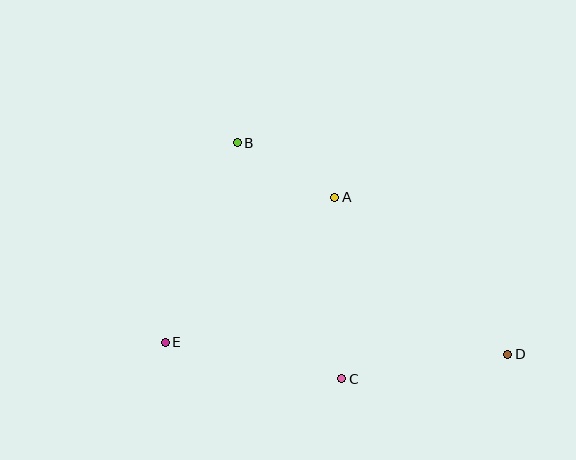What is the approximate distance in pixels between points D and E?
The distance between D and E is approximately 342 pixels.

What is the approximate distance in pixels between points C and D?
The distance between C and D is approximately 167 pixels.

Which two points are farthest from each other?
Points B and D are farthest from each other.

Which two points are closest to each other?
Points A and B are closest to each other.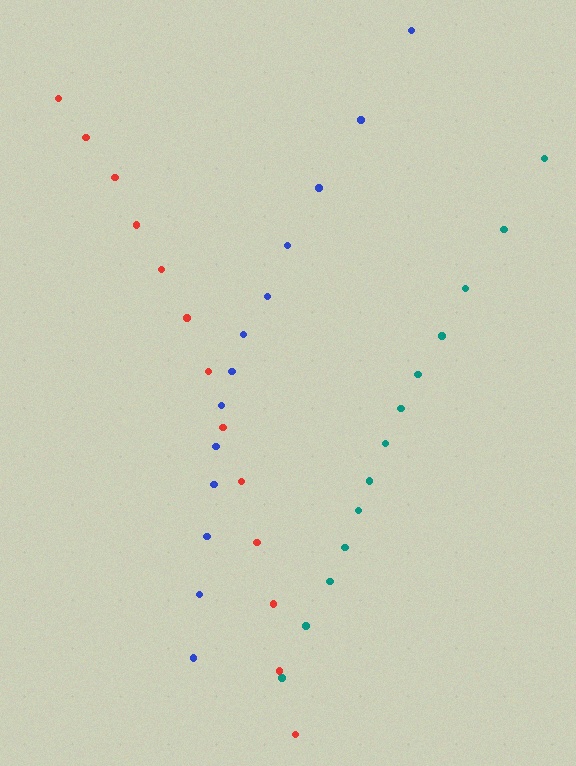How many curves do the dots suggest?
There are 3 distinct paths.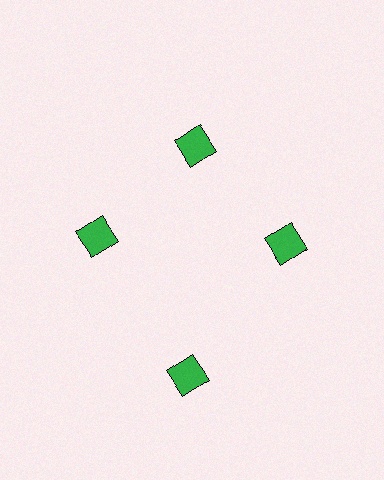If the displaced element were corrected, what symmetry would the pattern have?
It would have 4-fold rotational symmetry — the pattern would map onto itself every 90 degrees.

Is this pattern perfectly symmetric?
No. The 4 green diamonds are arranged in a ring, but one element near the 6 o'clock position is pushed outward from the center, breaking the 4-fold rotational symmetry.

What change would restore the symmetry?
The symmetry would be restored by moving it inward, back onto the ring so that all 4 diamonds sit at equal angles and equal distance from the center.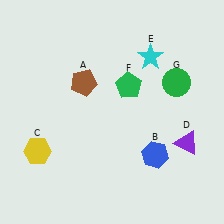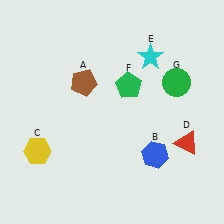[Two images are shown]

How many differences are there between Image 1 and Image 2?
There is 1 difference between the two images.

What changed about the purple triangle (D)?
In Image 1, D is purple. In Image 2, it changed to red.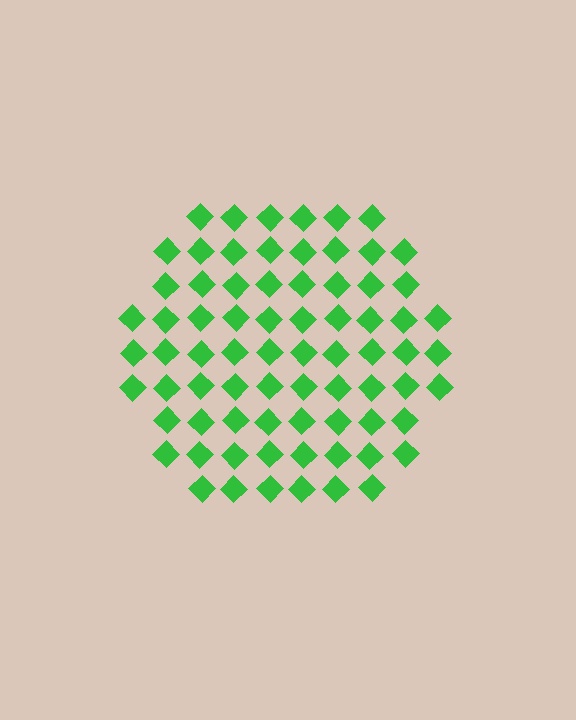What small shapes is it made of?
It is made of small diamonds.